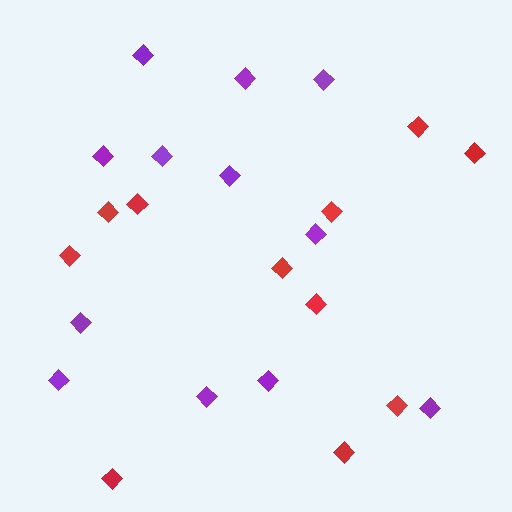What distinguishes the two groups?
There are 2 groups: one group of red diamonds (11) and one group of purple diamonds (12).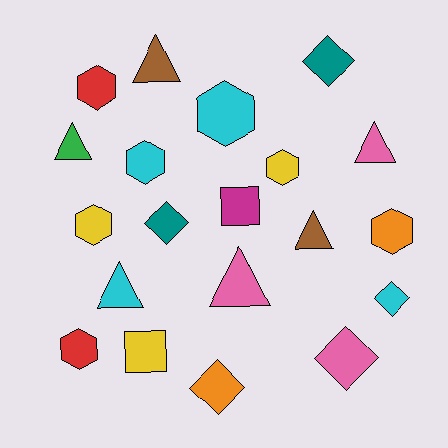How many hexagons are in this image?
There are 7 hexagons.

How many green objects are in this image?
There is 1 green object.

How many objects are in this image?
There are 20 objects.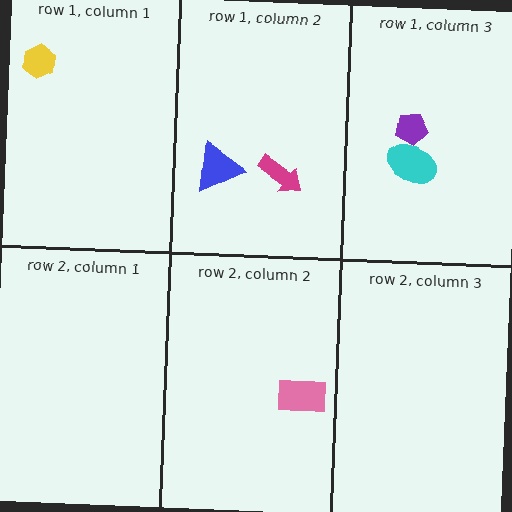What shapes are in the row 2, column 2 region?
The pink rectangle.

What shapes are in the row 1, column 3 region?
The purple pentagon, the cyan ellipse.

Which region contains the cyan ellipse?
The row 1, column 3 region.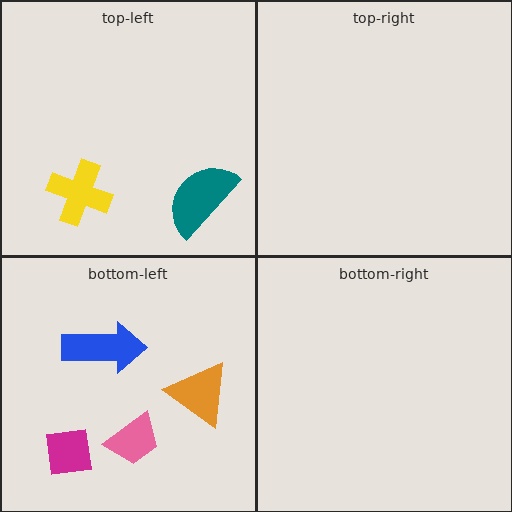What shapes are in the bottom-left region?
The blue arrow, the magenta square, the orange triangle, the pink trapezoid.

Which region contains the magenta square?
The bottom-left region.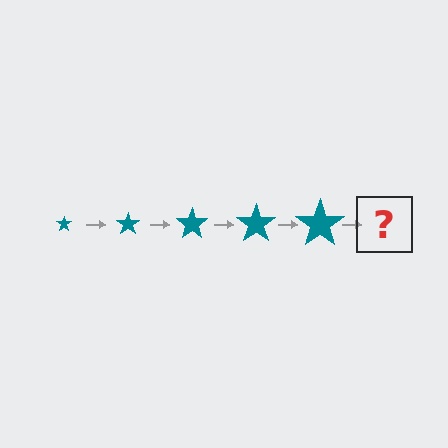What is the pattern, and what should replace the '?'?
The pattern is that the star gets progressively larger each step. The '?' should be a teal star, larger than the previous one.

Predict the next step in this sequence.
The next step is a teal star, larger than the previous one.